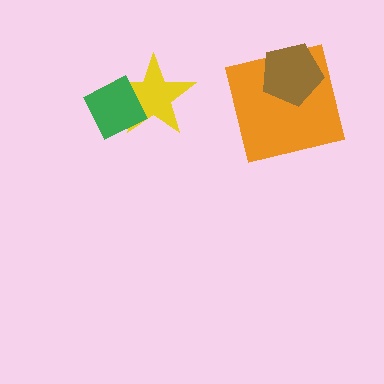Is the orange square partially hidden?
Yes, it is partially covered by another shape.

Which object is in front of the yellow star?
The green diamond is in front of the yellow star.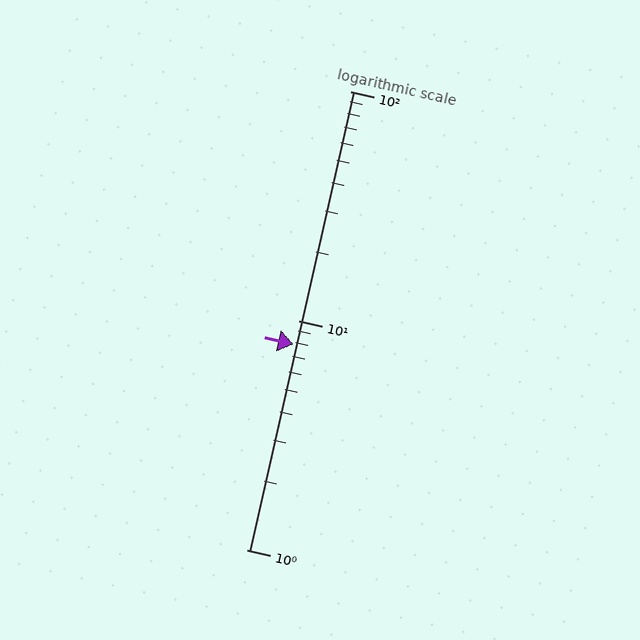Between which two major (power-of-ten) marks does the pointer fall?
The pointer is between 1 and 10.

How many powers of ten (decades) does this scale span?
The scale spans 2 decades, from 1 to 100.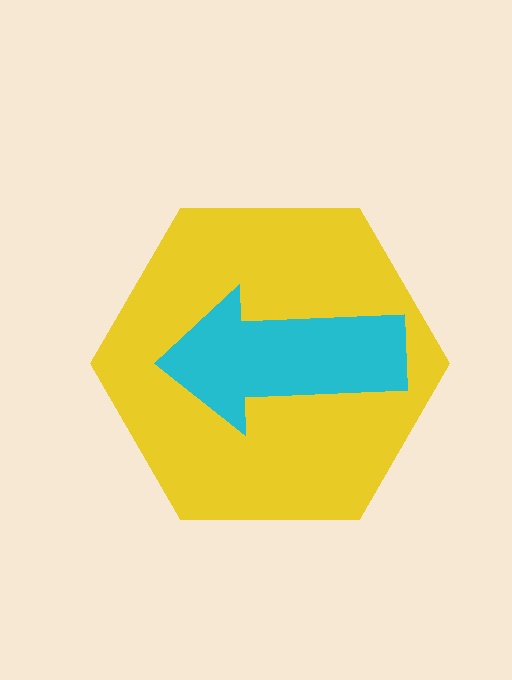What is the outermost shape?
The yellow hexagon.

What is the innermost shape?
The cyan arrow.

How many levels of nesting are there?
2.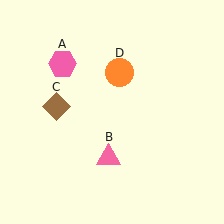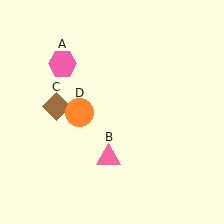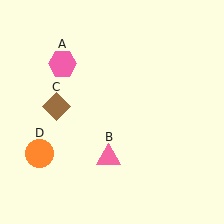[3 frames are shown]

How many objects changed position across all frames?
1 object changed position: orange circle (object D).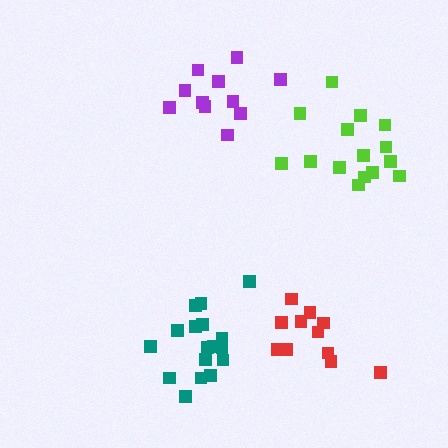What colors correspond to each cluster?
The clusters are colored: lime, teal, purple, red.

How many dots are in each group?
Group 1: 15 dots, Group 2: 17 dots, Group 3: 11 dots, Group 4: 11 dots (54 total).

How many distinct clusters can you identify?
There are 4 distinct clusters.